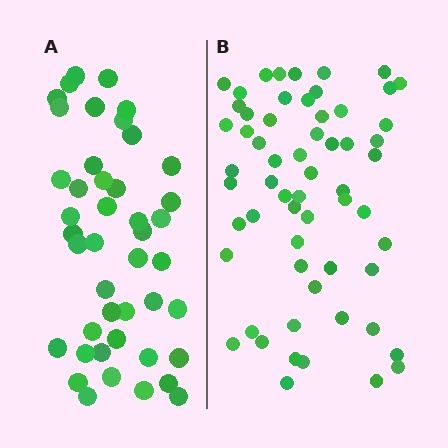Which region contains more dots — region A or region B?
Region B (the right region) has more dots.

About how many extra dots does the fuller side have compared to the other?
Region B has approximately 15 more dots than region A.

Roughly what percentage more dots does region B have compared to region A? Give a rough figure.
About 35% more.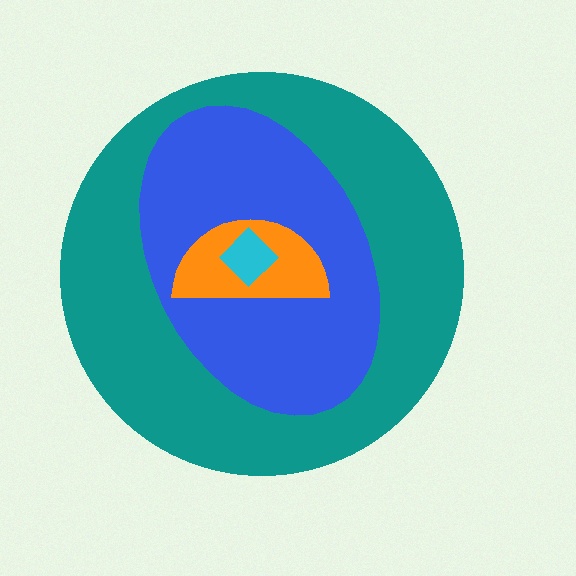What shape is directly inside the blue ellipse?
The orange semicircle.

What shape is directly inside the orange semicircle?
The cyan diamond.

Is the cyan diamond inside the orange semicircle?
Yes.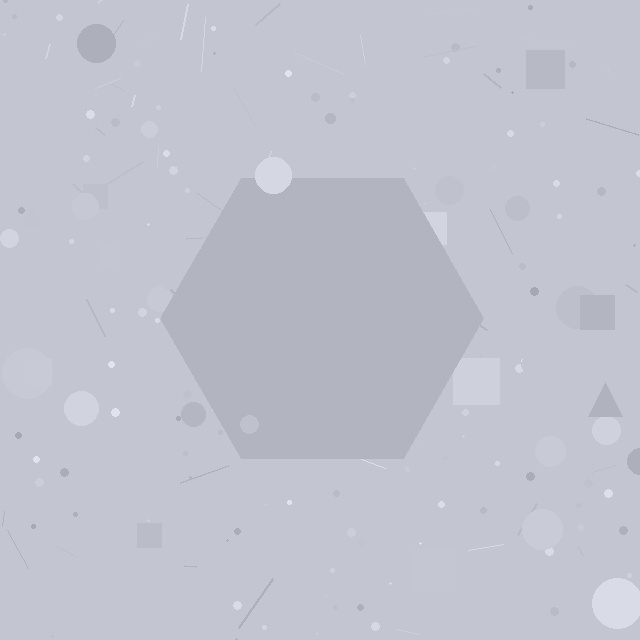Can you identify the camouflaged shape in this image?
The camouflaged shape is a hexagon.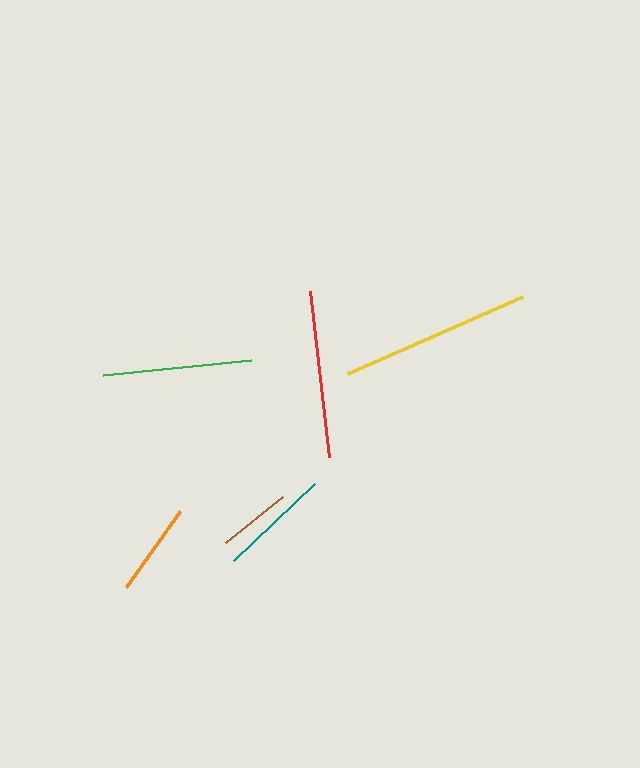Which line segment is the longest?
The yellow line is the longest at approximately 191 pixels.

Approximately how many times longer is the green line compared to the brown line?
The green line is approximately 2.0 times the length of the brown line.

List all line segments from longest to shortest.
From longest to shortest: yellow, red, green, teal, orange, brown.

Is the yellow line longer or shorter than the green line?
The yellow line is longer than the green line.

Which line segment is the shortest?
The brown line is the shortest at approximately 74 pixels.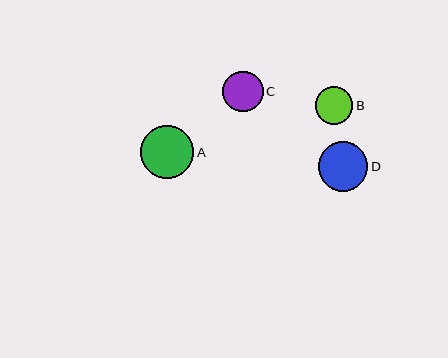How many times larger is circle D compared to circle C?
Circle D is approximately 1.2 times the size of circle C.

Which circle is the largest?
Circle A is the largest with a size of approximately 53 pixels.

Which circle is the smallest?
Circle B is the smallest with a size of approximately 37 pixels.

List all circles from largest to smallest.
From largest to smallest: A, D, C, B.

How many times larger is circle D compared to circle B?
Circle D is approximately 1.3 times the size of circle B.